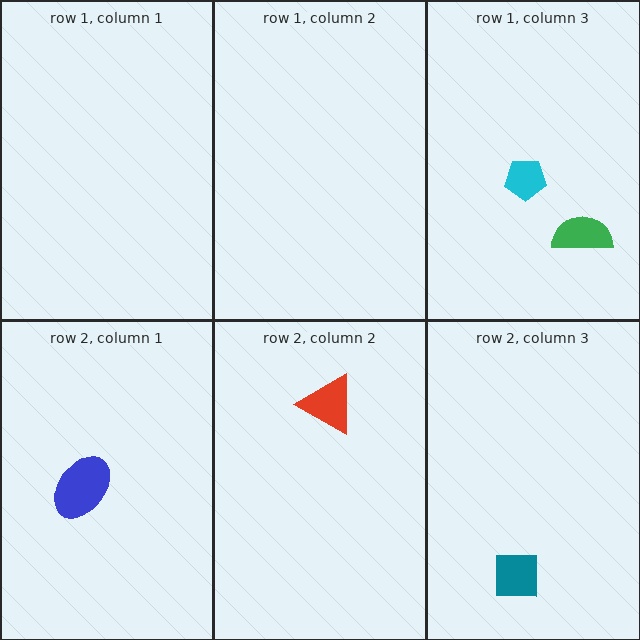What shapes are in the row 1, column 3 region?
The cyan pentagon, the green semicircle.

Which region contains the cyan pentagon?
The row 1, column 3 region.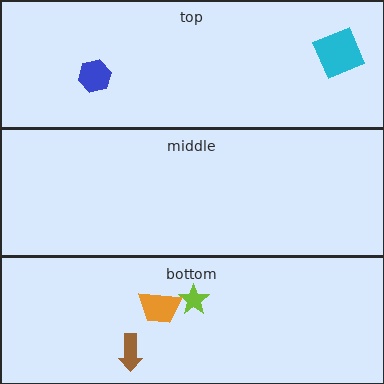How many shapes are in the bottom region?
3.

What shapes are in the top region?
The cyan square, the blue hexagon.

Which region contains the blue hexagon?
The top region.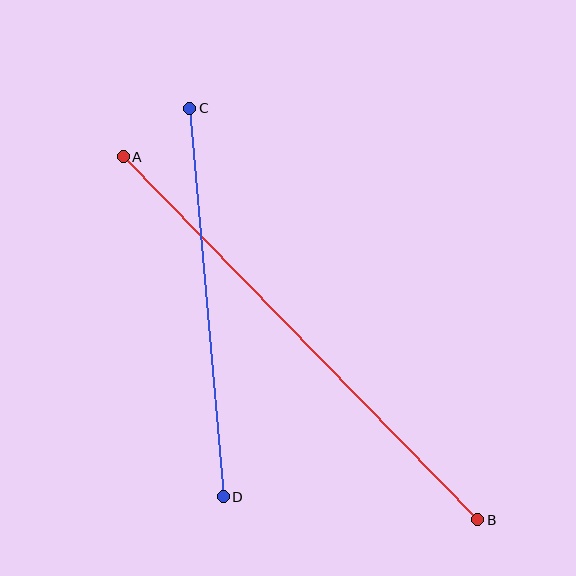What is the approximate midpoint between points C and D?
The midpoint is at approximately (207, 302) pixels.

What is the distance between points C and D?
The distance is approximately 390 pixels.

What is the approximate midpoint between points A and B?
The midpoint is at approximately (301, 338) pixels.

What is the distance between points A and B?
The distance is approximately 507 pixels.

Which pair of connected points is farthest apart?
Points A and B are farthest apart.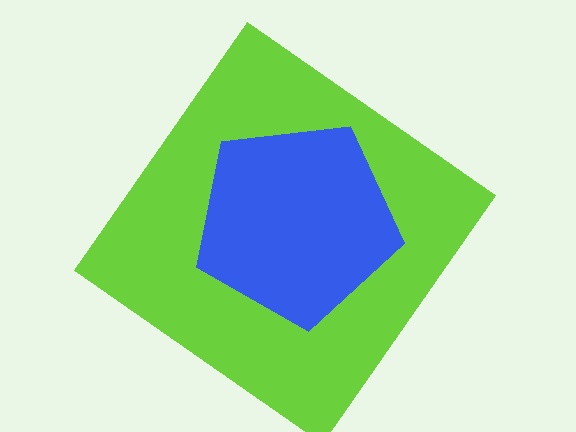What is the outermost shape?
The lime diamond.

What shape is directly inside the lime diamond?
The blue pentagon.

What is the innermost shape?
The blue pentagon.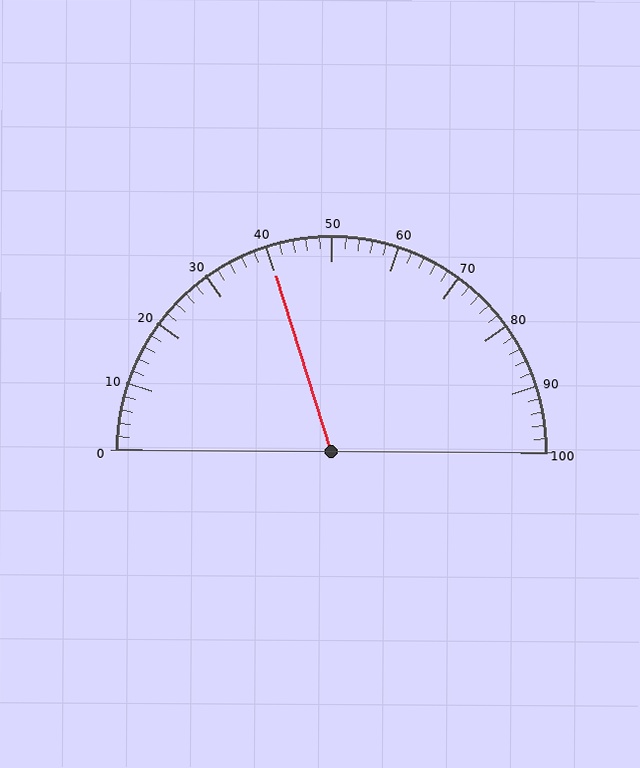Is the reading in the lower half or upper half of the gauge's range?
The reading is in the lower half of the range (0 to 100).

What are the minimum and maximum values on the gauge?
The gauge ranges from 0 to 100.